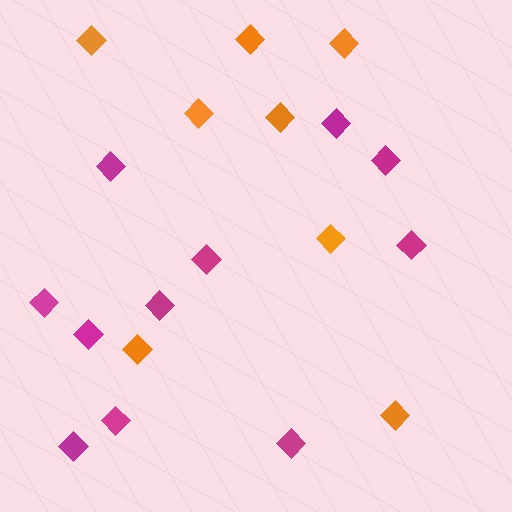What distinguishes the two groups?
There are 2 groups: one group of orange diamonds (8) and one group of magenta diamonds (11).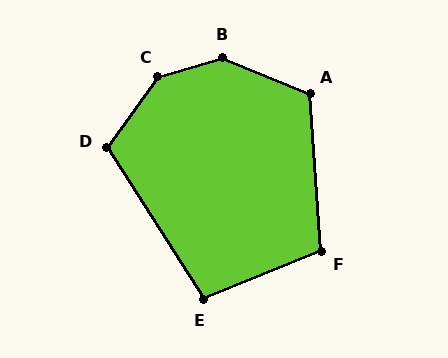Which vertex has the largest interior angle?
C, at approximately 143 degrees.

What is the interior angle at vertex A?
Approximately 116 degrees (obtuse).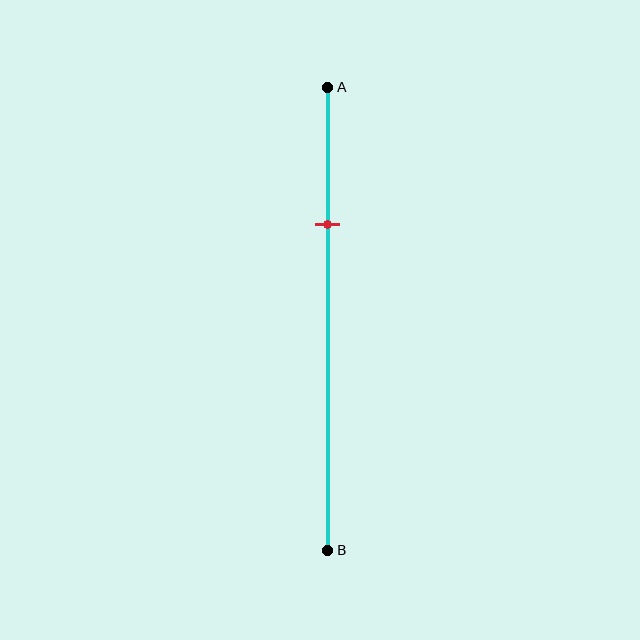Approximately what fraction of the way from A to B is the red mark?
The red mark is approximately 30% of the way from A to B.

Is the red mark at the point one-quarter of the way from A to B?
No, the mark is at about 30% from A, not at the 25% one-quarter point.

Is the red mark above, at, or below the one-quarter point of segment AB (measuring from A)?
The red mark is below the one-quarter point of segment AB.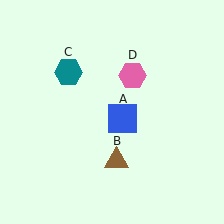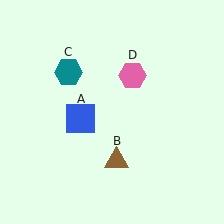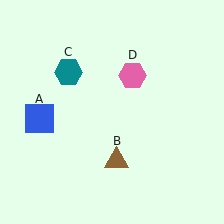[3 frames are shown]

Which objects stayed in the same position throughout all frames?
Brown triangle (object B) and teal hexagon (object C) and pink hexagon (object D) remained stationary.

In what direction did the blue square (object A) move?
The blue square (object A) moved left.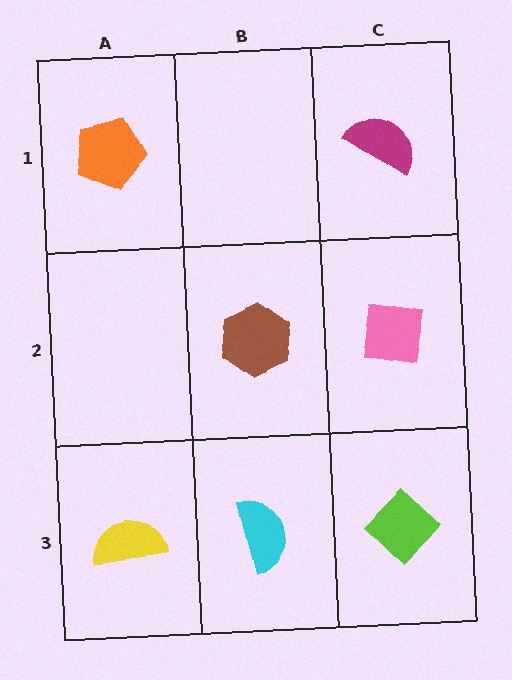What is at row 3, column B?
A cyan semicircle.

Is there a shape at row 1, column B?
No, that cell is empty.